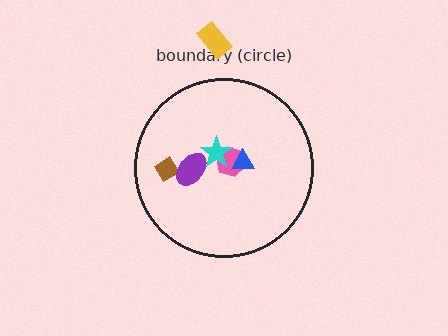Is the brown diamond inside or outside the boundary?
Inside.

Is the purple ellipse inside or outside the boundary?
Inside.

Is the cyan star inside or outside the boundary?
Inside.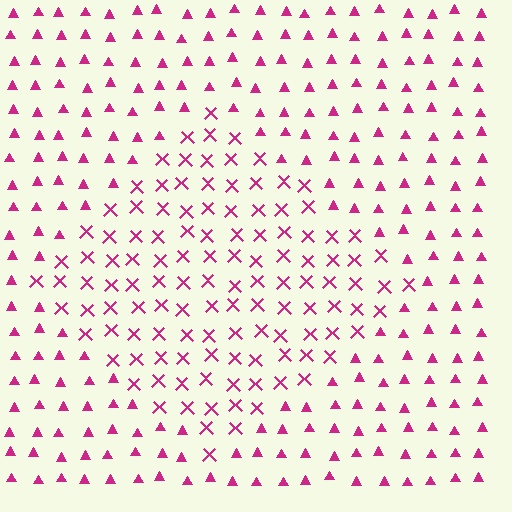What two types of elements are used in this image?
The image uses X marks inside the diamond region and triangles outside it.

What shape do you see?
I see a diamond.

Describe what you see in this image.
The image is filled with small magenta elements arranged in a uniform grid. A diamond-shaped region contains X marks, while the surrounding area contains triangles. The boundary is defined purely by the change in element shape.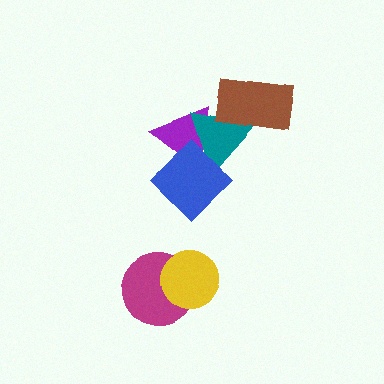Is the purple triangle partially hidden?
Yes, it is partially covered by another shape.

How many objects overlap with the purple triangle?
2 objects overlap with the purple triangle.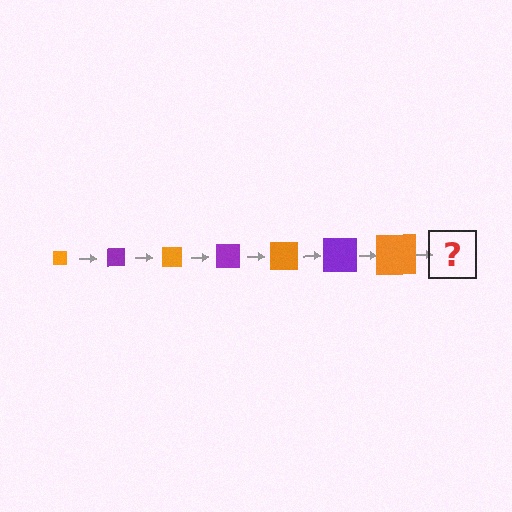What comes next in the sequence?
The next element should be a purple square, larger than the previous one.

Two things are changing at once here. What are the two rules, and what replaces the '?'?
The two rules are that the square grows larger each step and the color cycles through orange and purple. The '?' should be a purple square, larger than the previous one.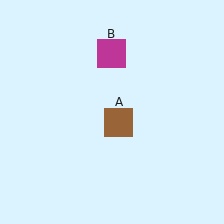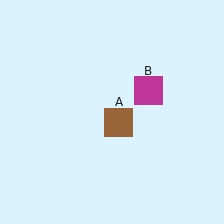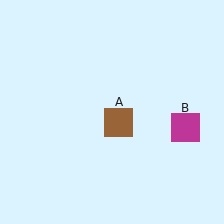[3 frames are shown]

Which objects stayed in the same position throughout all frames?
Brown square (object A) remained stationary.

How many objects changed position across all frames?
1 object changed position: magenta square (object B).